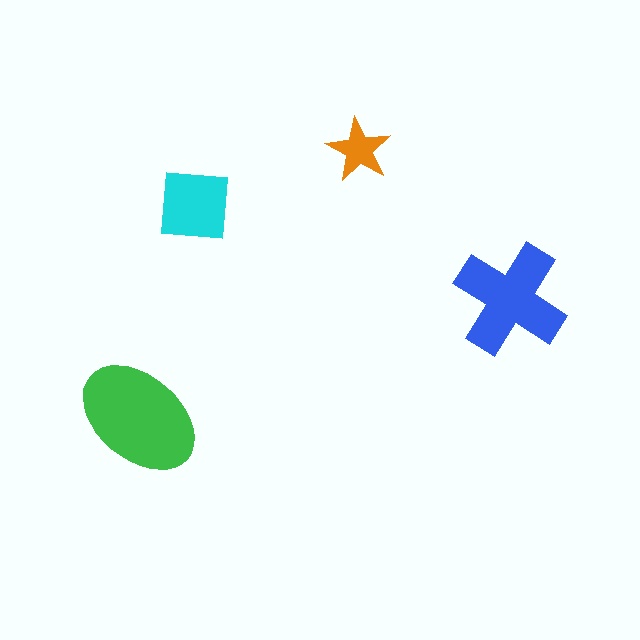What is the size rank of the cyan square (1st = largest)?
3rd.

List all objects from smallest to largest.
The orange star, the cyan square, the blue cross, the green ellipse.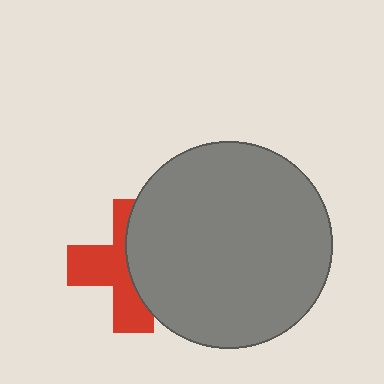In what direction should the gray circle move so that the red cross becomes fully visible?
The gray circle should move right. That is the shortest direction to clear the overlap and leave the red cross fully visible.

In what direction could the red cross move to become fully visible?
The red cross could move left. That would shift it out from behind the gray circle entirely.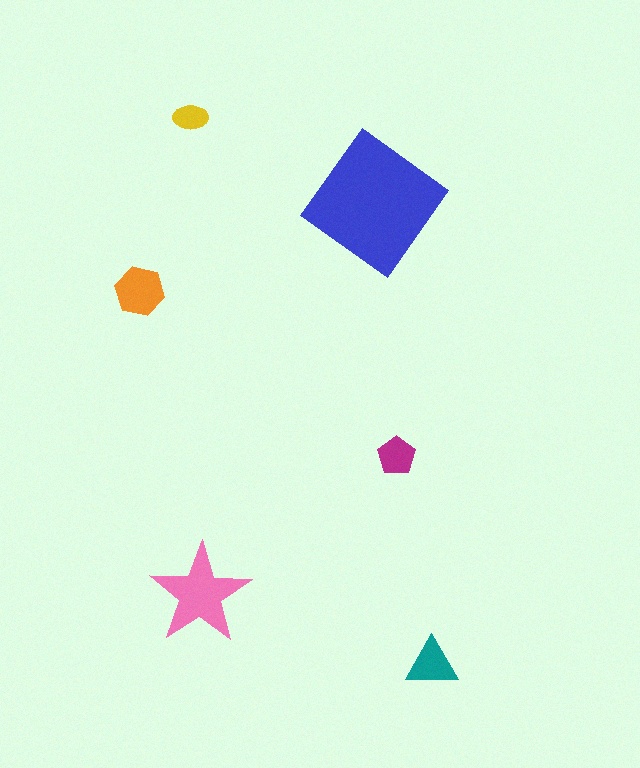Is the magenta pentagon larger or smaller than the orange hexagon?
Smaller.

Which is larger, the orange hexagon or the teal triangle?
The orange hexagon.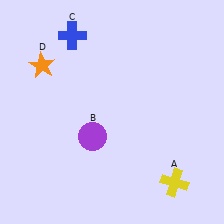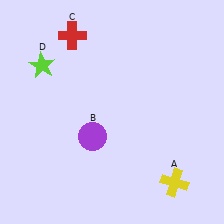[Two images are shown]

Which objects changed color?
C changed from blue to red. D changed from orange to lime.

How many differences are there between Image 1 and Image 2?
There are 2 differences between the two images.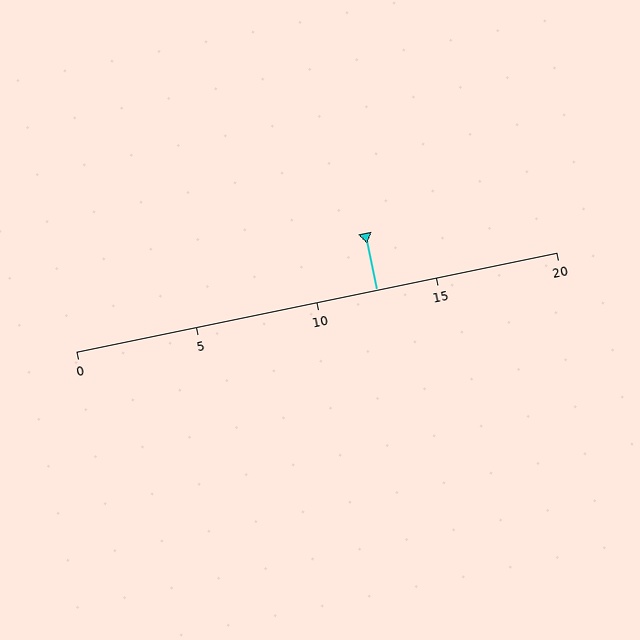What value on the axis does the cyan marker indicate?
The marker indicates approximately 12.5.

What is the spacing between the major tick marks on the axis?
The major ticks are spaced 5 apart.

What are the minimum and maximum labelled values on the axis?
The axis runs from 0 to 20.